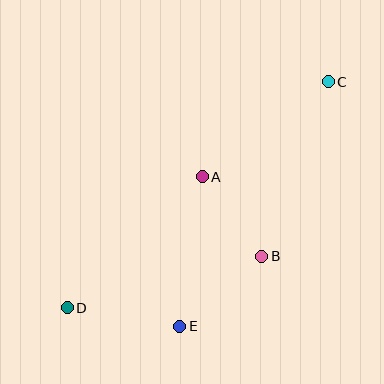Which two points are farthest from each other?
Points C and D are farthest from each other.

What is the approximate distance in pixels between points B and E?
The distance between B and E is approximately 108 pixels.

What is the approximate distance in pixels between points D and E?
The distance between D and E is approximately 114 pixels.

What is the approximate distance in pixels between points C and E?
The distance between C and E is approximately 286 pixels.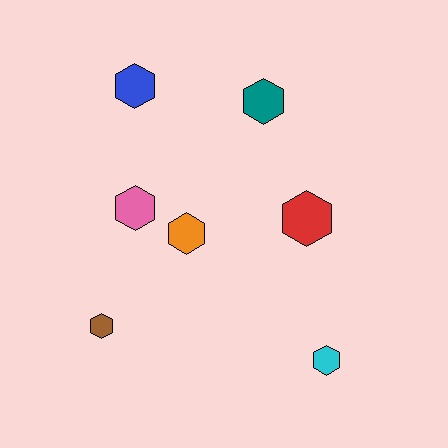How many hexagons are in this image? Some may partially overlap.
There are 7 hexagons.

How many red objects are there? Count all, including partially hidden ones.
There is 1 red object.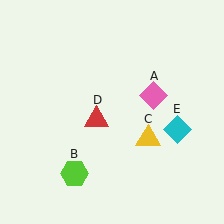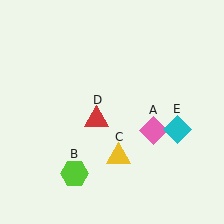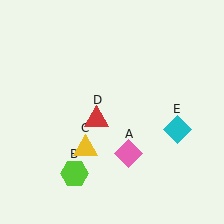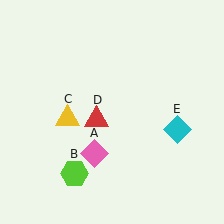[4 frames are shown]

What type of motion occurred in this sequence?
The pink diamond (object A), yellow triangle (object C) rotated clockwise around the center of the scene.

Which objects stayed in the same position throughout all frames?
Lime hexagon (object B) and red triangle (object D) and cyan diamond (object E) remained stationary.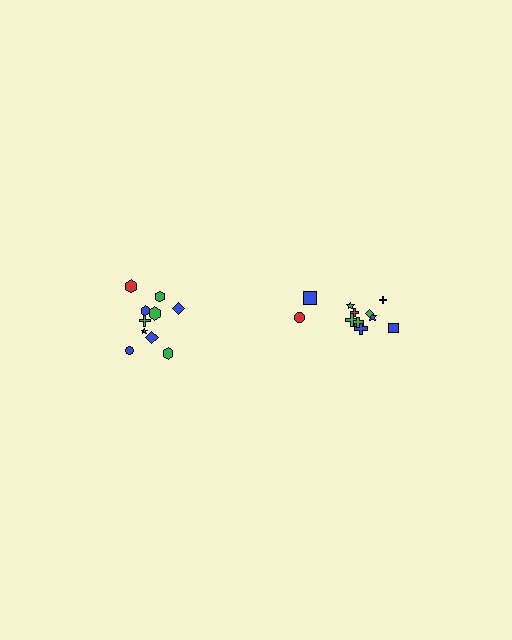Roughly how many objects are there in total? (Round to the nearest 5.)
Roughly 20 objects in total.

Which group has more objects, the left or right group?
The right group.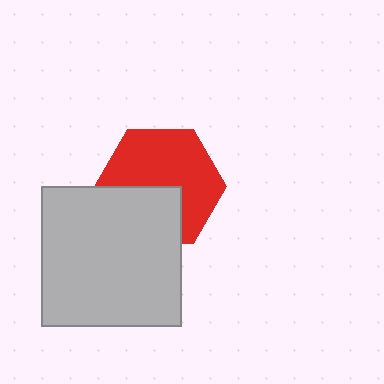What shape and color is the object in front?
The object in front is a light gray square.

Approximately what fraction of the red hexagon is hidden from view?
Roughly 36% of the red hexagon is hidden behind the light gray square.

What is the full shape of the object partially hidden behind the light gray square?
The partially hidden object is a red hexagon.